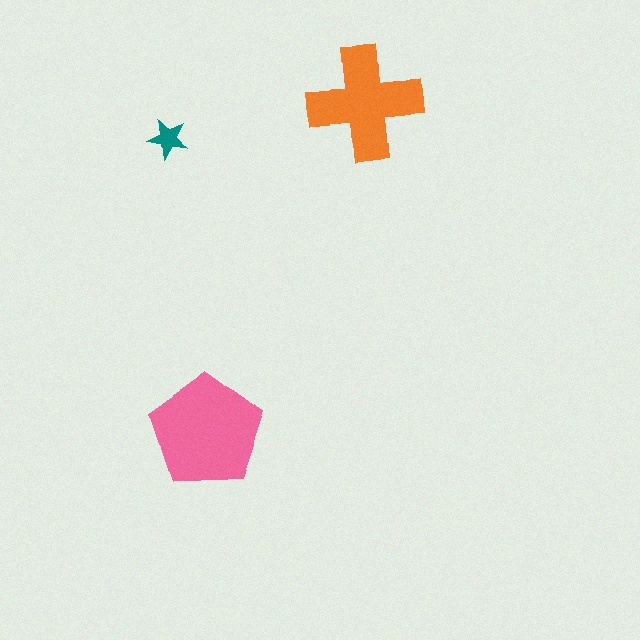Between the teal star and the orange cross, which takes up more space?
The orange cross.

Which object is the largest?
The pink pentagon.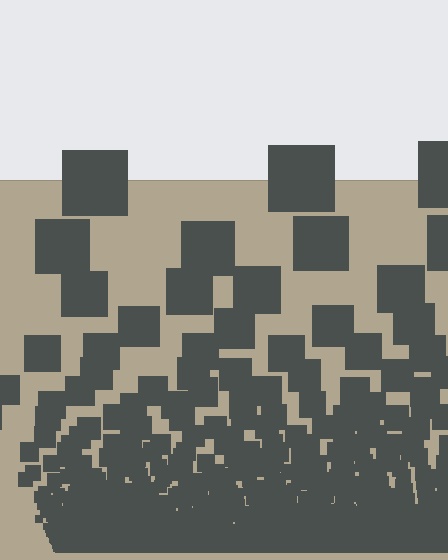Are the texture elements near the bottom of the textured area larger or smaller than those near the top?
Smaller. The gradient is inverted — elements near the bottom are smaller and denser.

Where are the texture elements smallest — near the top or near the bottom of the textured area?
Near the bottom.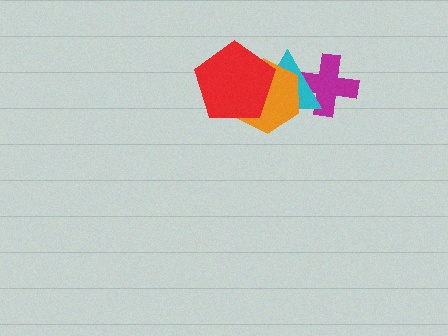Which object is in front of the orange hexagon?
The red pentagon is in front of the orange hexagon.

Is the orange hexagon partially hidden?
Yes, it is partially covered by another shape.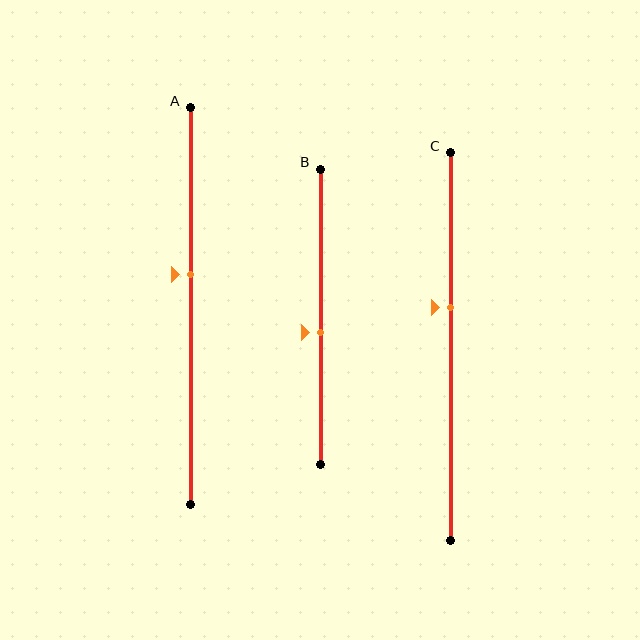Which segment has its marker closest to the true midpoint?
Segment B has its marker closest to the true midpoint.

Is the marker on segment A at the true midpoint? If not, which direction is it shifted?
No, the marker on segment A is shifted upward by about 8% of the segment length.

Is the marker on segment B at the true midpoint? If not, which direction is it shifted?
No, the marker on segment B is shifted downward by about 5% of the segment length.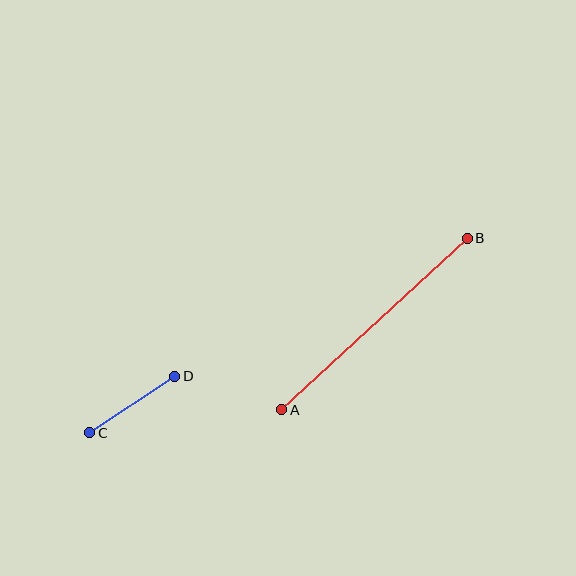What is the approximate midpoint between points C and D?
The midpoint is at approximately (132, 405) pixels.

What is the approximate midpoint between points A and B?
The midpoint is at approximately (374, 324) pixels.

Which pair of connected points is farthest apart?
Points A and B are farthest apart.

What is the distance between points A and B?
The distance is approximately 252 pixels.